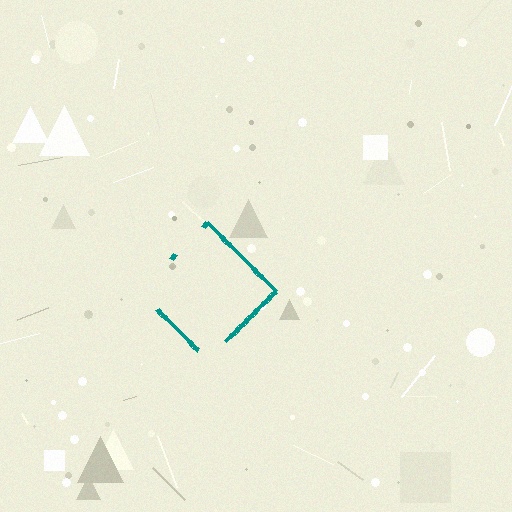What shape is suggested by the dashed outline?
The dashed outline suggests a diamond.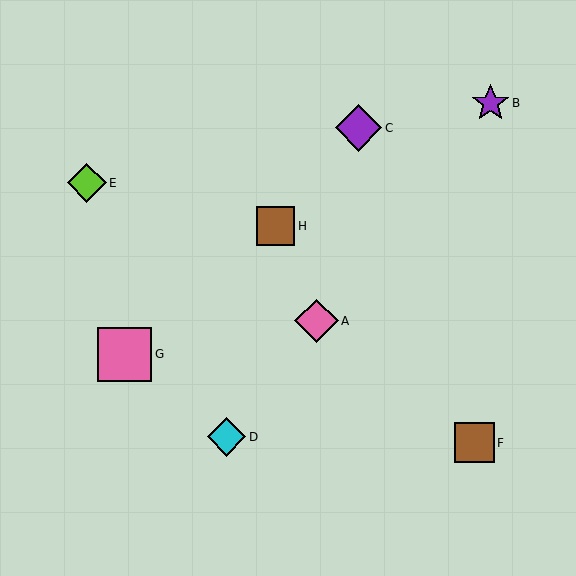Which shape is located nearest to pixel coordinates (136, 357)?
The pink square (labeled G) at (125, 354) is nearest to that location.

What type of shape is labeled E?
Shape E is a lime diamond.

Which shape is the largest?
The pink square (labeled G) is the largest.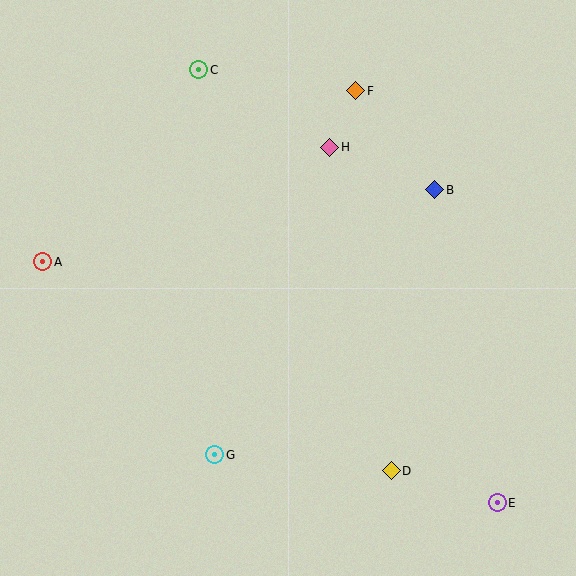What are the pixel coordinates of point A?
Point A is at (43, 262).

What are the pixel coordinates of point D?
Point D is at (391, 471).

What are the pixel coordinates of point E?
Point E is at (497, 503).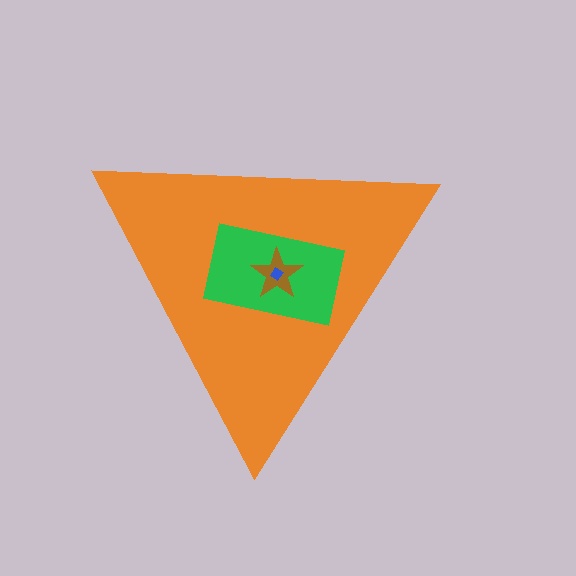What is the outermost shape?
The orange triangle.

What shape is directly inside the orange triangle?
The green rectangle.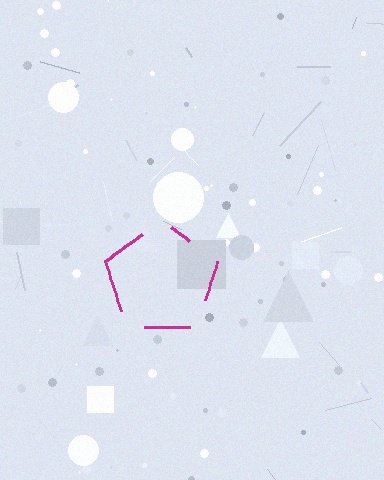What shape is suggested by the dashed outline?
The dashed outline suggests a pentagon.